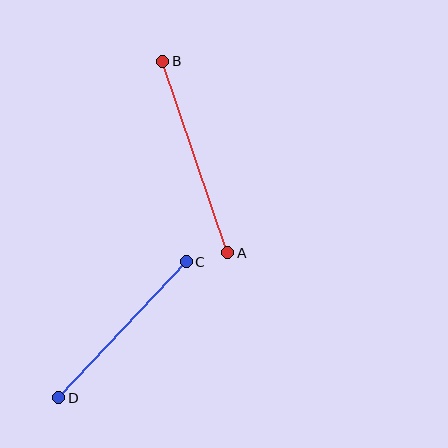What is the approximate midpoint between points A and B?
The midpoint is at approximately (195, 157) pixels.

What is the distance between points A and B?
The distance is approximately 202 pixels.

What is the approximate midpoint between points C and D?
The midpoint is at approximately (123, 330) pixels.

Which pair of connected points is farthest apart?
Points A and B are farthest apart.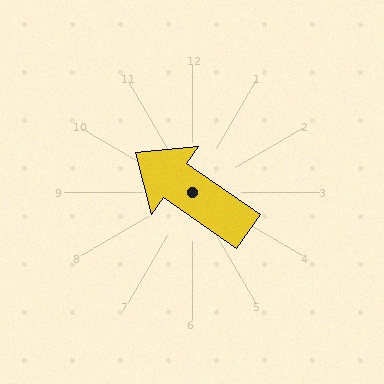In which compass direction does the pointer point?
Northwest.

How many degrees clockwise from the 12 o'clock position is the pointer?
Approximately 305 degrees.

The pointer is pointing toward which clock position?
Roughly 10 o'clock.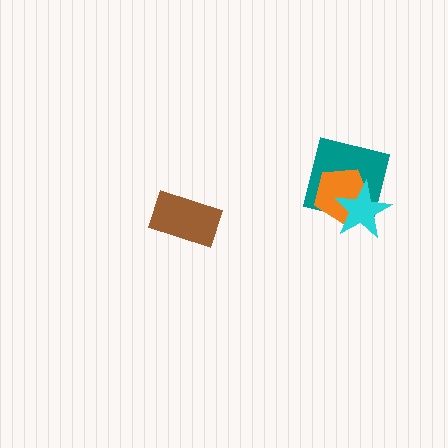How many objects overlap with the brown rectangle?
0 objects overlap with the brown rectangle.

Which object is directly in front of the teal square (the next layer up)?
The orange pentagon is directly in front of the teal square.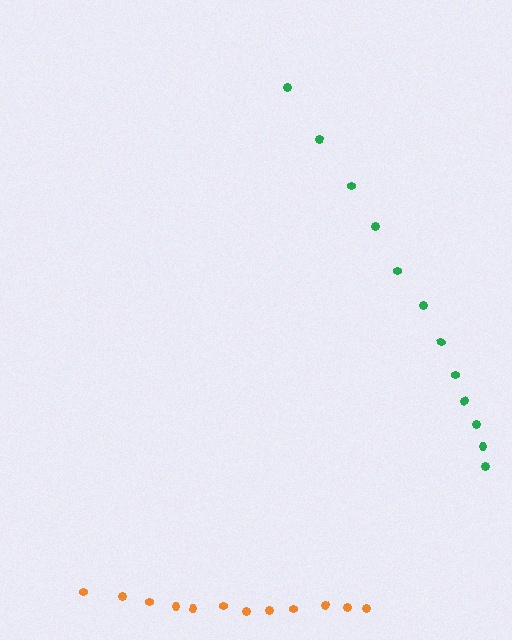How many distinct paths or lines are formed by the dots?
There are 2 distinct paths.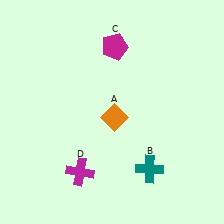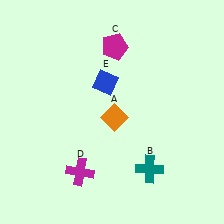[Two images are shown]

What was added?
A blue diamond (E) was added in Image 2.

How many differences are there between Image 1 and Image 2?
There is 1 difference between the two images.